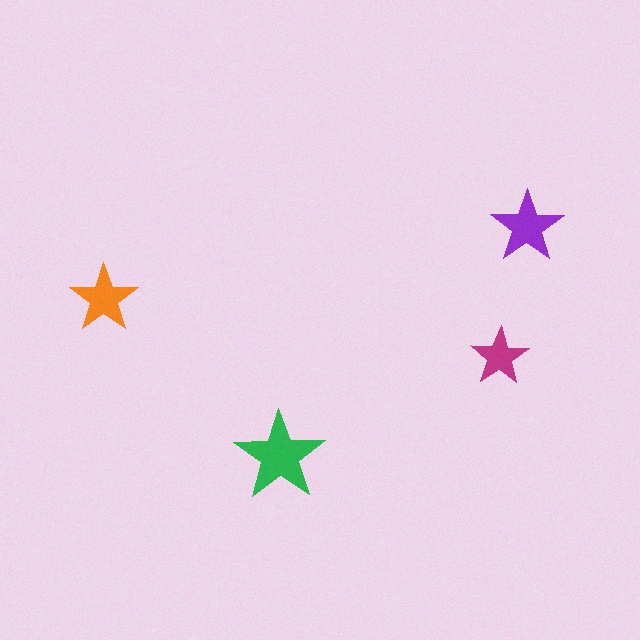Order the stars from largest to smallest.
the green one, the purple one, the orange one, the magenta one.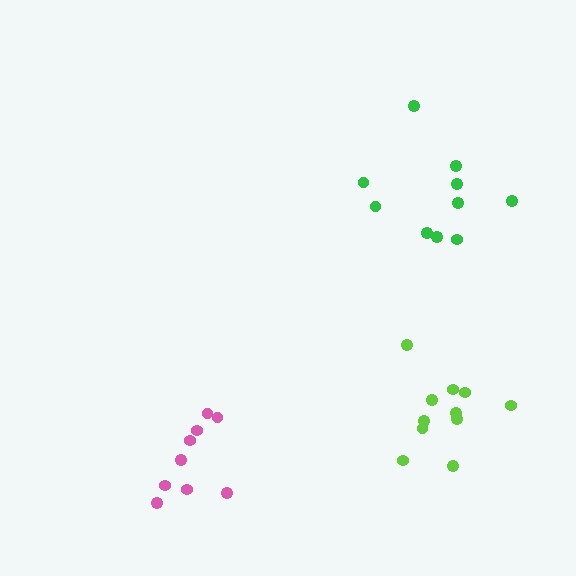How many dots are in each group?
Group 1: 11 dots, Group 2: 10 dots, Group 3: 9 dots (30 total).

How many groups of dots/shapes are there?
There are 3 groups.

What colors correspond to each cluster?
The clusters are colored: lime, green, pink.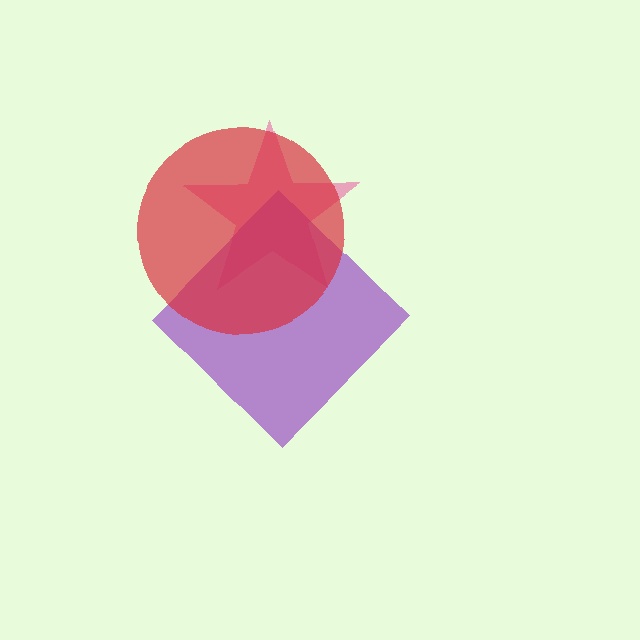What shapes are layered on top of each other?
The layered shapes are: a pink star, a purple diamond, a red circle.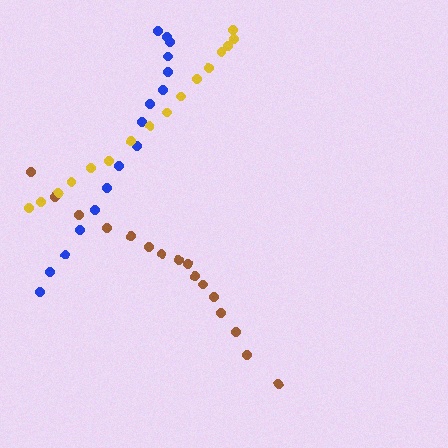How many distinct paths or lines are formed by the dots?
There are 3 distinct paths.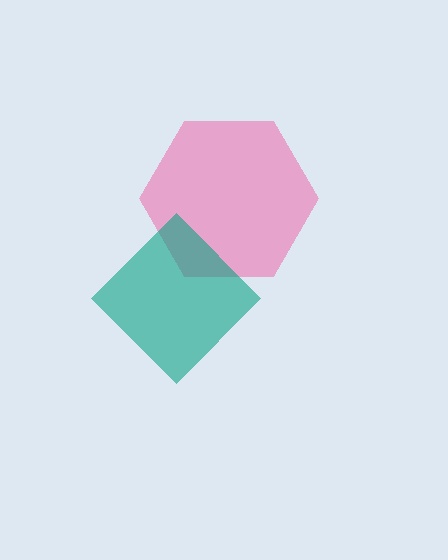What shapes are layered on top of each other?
The layered shapes are: a pink hexagon, a teal diamond.